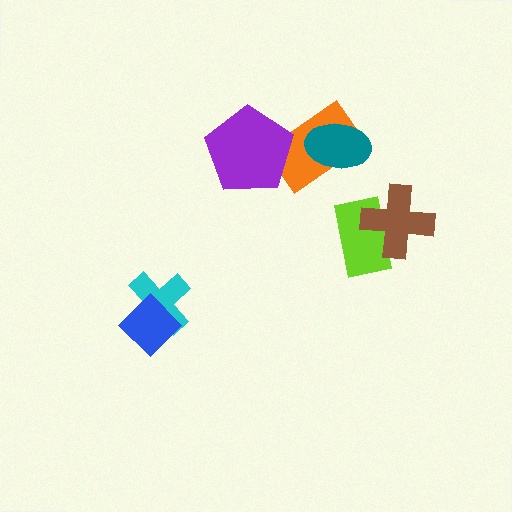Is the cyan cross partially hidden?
Yes, it is partially covered by another shape.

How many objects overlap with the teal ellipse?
1 object overlaps with the teal ellipse.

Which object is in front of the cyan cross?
The blue diamond is in front of the cyan cross.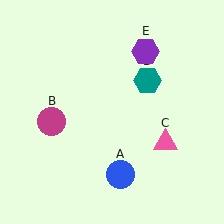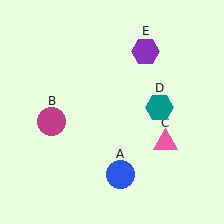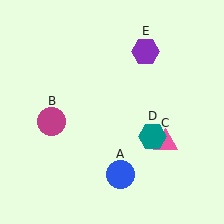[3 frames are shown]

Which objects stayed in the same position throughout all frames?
Blue circle (object A) and magenta circle (object B) and pink triangle (object C) and purple hexagon (object E) remained stationary.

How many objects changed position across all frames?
1 object changed position: teal hexagon (object D).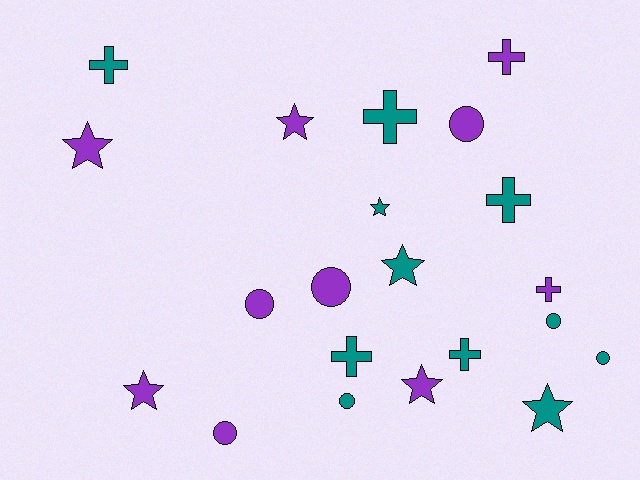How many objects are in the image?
There are 21 objects.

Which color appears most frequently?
Teal, with 11 objects.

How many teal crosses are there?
There are 5 teal crosses.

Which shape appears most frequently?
Circle, with 7 objects.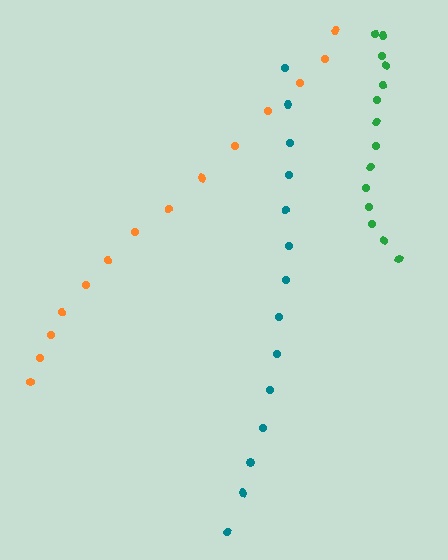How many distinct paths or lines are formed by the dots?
There are 3 distinct paths.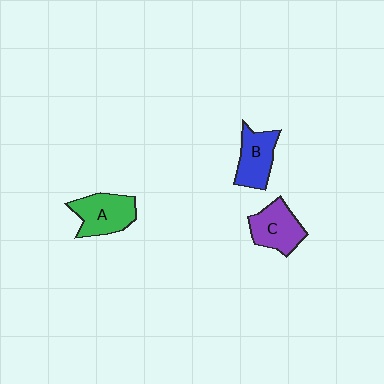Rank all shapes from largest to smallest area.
From largest to smallest: A (green), C (purple), B (blue).